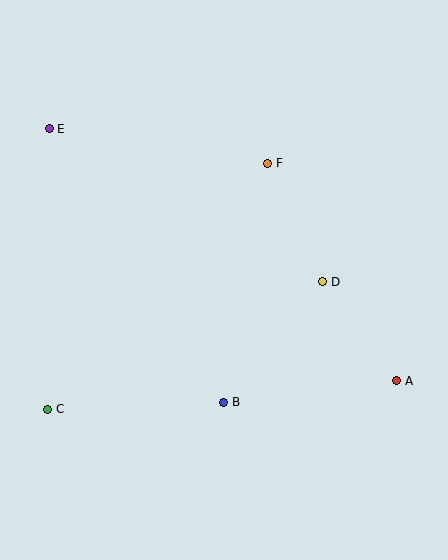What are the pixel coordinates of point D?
Point D is at (323, 282).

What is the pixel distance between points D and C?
The distance between D and C is 303 pixels.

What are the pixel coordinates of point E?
Point E is at (49, 129).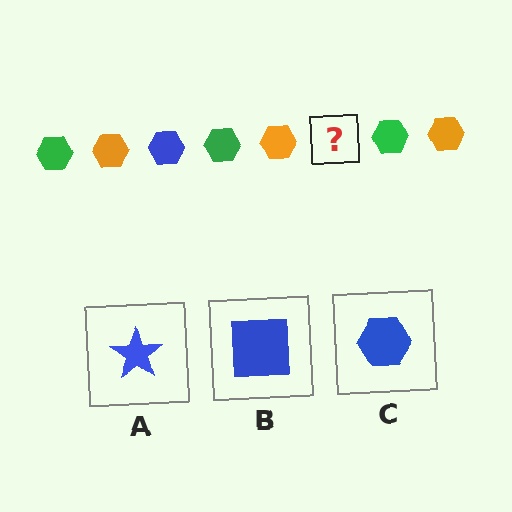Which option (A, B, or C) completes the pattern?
C.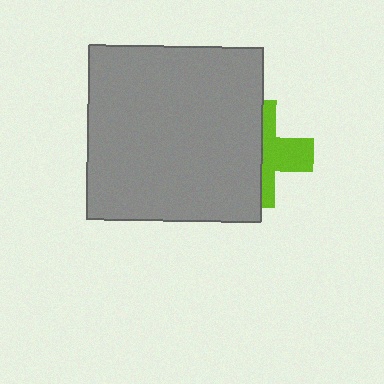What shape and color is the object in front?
The object in front is a gray square.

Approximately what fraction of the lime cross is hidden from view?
Roughly 55% of the lime cross is hidden behind the gray square.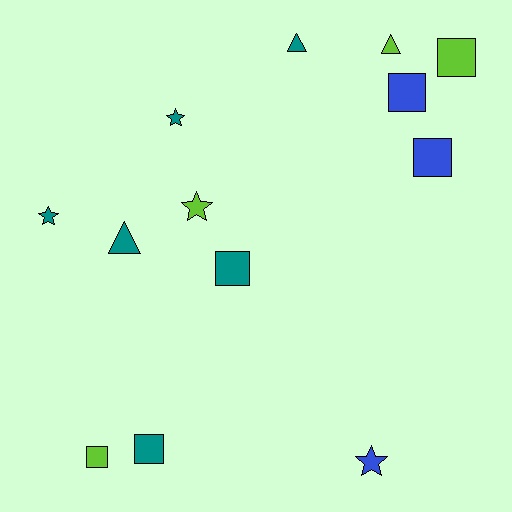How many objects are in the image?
There are 13 objects.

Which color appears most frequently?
Teal, with 6 objects.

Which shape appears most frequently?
Square, with 6 objects.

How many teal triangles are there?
There are 2 teal triangles.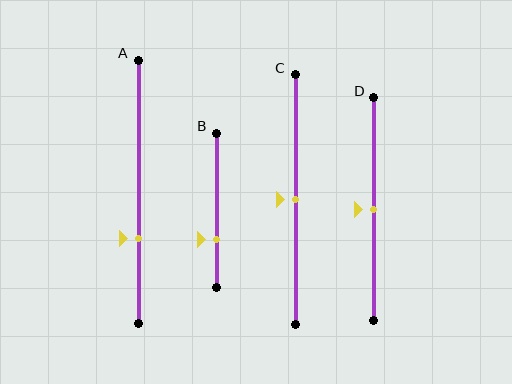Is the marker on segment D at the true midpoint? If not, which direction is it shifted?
Yes, the marker on segment D is at the true midpoint.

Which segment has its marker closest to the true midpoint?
Segment C has its marker closest to the true midpoint.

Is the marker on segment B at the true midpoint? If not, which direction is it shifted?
No, the marker on segment B is shifted downward by about 19% of the segment length.